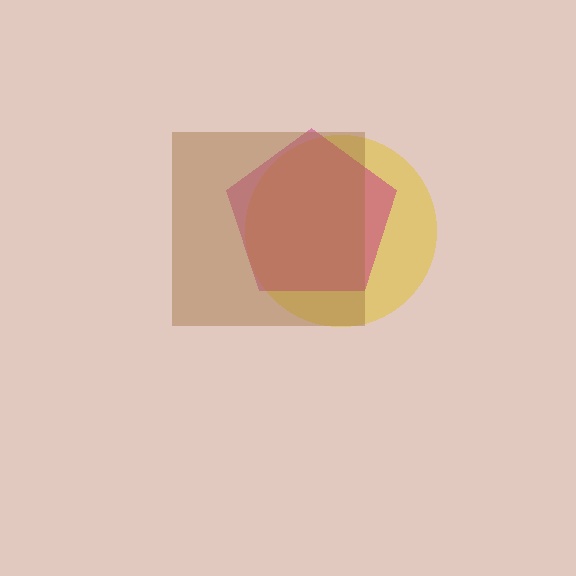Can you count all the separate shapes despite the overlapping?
Yes, there are 3 separate shapes.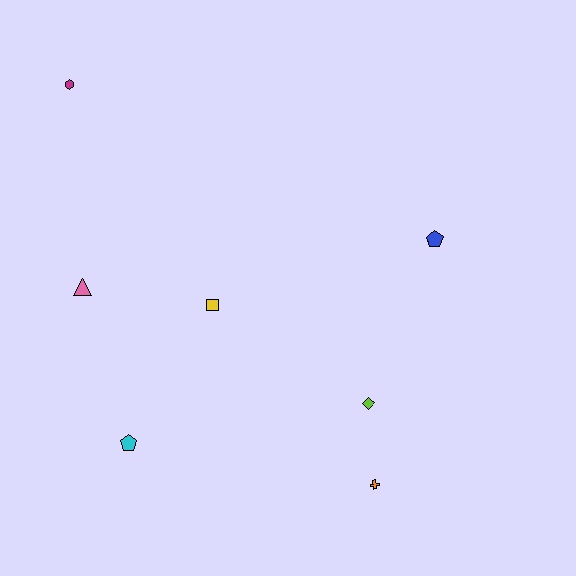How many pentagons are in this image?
There are 2 pentagons.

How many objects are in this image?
There are 7 objects.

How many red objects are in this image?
There are no red objects.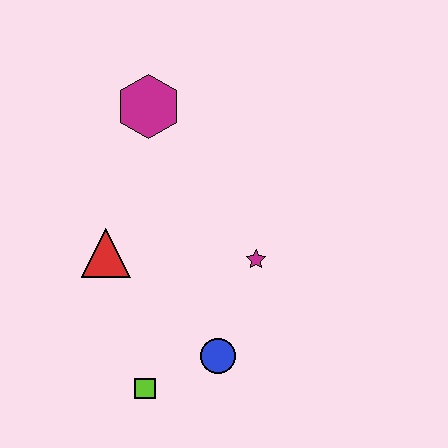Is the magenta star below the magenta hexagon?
Yes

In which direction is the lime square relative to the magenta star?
The lime square is below the magenta star.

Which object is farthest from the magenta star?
The magenta hexagon is farthest from the magenta star.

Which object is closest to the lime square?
The blue circle is closest to the lime square.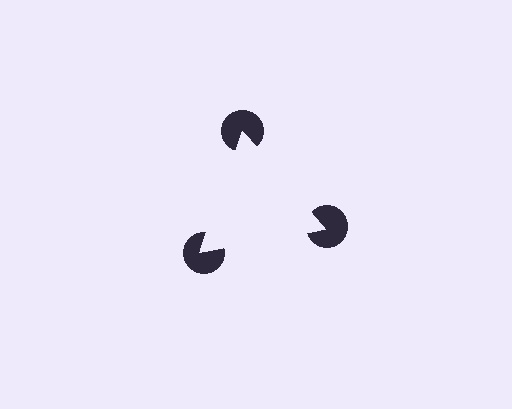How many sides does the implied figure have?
3 sides.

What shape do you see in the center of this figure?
An illusory triangle — its edges are inferred from the aligned wedge cuts in the pac-man discs, not physically drawn.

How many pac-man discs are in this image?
There are 3 — one at each vertex of the illusory triangle.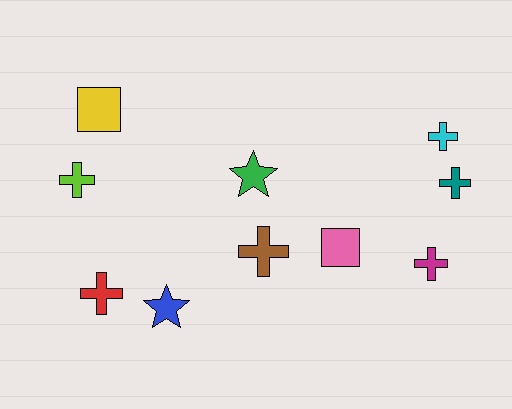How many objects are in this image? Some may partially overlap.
There are 10 objects.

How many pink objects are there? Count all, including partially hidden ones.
There is 1 pink object.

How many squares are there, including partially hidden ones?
There are 2 squares.